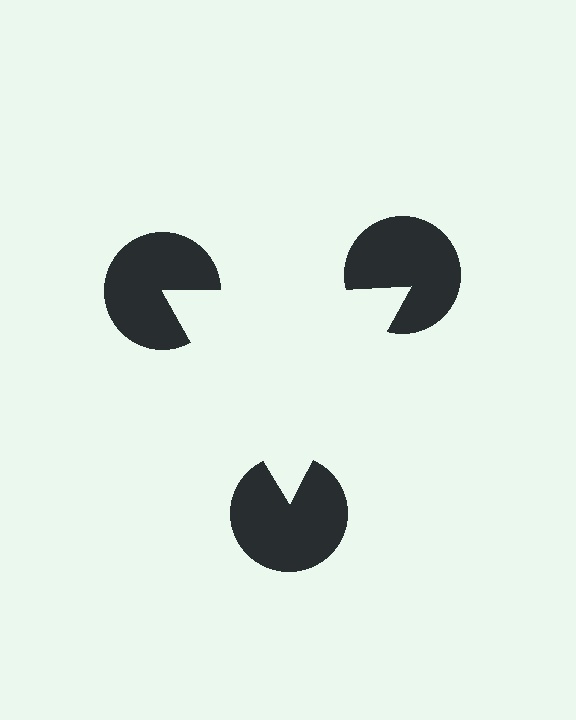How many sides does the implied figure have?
3 sides.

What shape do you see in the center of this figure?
An illusory triangle — its edges are inferred from the aligned wedge cuts in the pac-man discs, not physically drawn.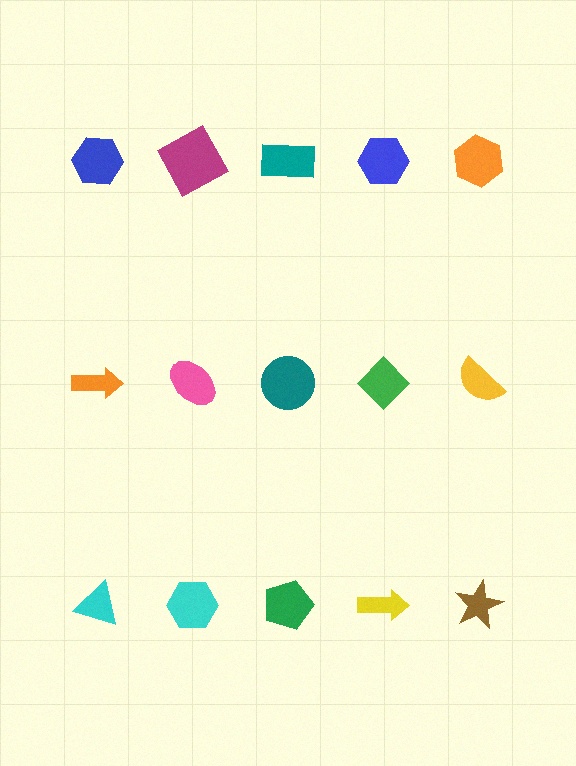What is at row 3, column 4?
A yellow arrow.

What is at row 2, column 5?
A yellow semicircle.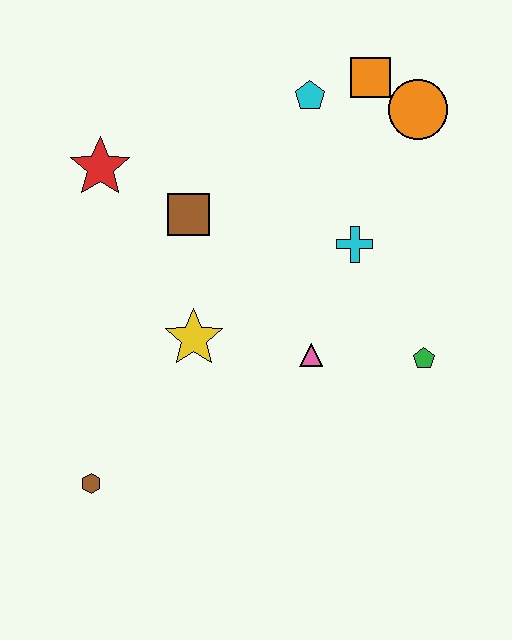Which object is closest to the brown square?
The red star is closest to the brown square.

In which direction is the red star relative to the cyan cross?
The red star is to the left of the cyan cross.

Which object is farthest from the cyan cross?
The brown hexagon is farthest from the cyan cross.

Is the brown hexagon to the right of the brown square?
No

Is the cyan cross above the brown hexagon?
Yes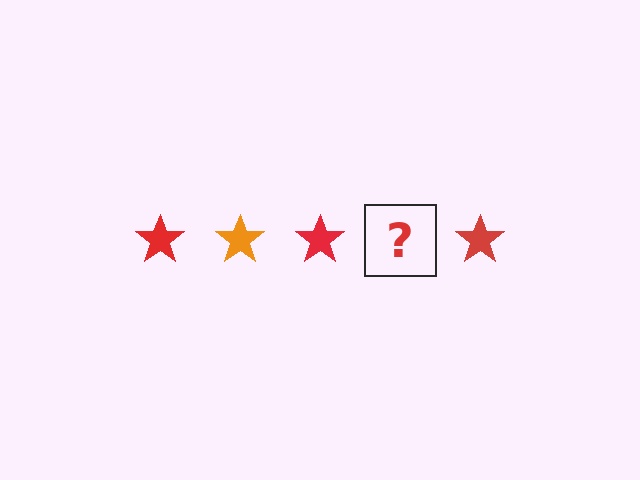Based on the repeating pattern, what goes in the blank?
The blank should be an orange star.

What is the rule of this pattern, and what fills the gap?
The rule is that the pattern cycles through red, orange stars. The gap should be filled with an orange star.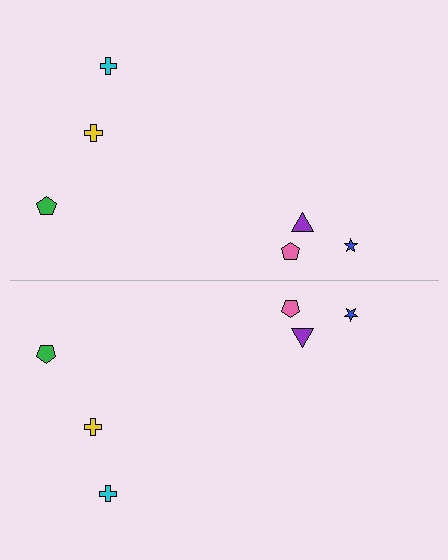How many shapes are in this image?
There are 12 shapes in this image.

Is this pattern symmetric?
Yes, this pattern has bilateral (reflection) symmetry.